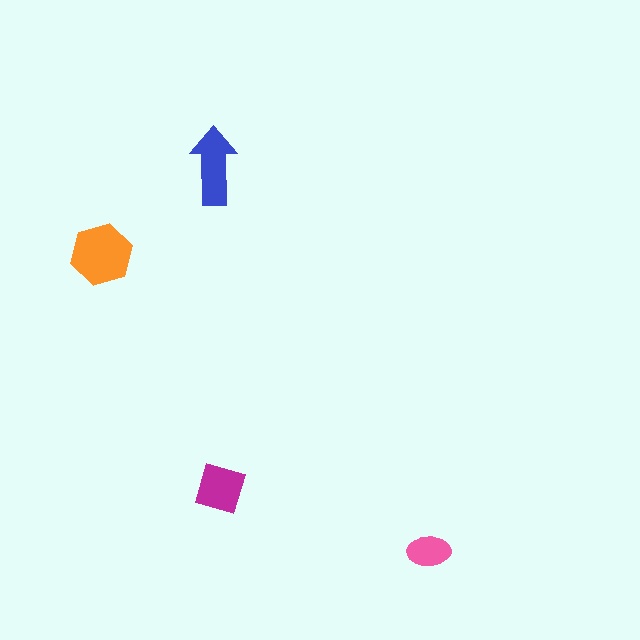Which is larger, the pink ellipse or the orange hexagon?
The orange hexagon.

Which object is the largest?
The orange hexagon.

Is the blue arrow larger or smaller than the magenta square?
Larger.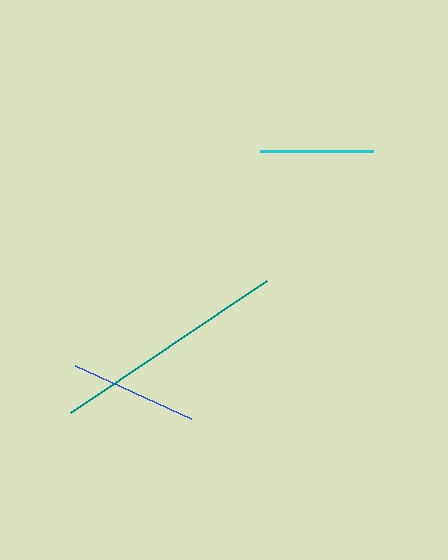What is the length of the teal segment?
The teal segment is approximately 236 pixels long.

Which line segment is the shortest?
The cyan line is the shortest at approximately 113 pixels.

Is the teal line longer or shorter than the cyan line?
The teal line is longer than the cyan line.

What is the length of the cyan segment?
The cyan segment is approximately 113 pixels long.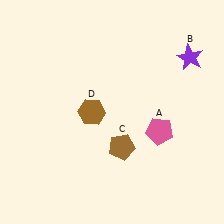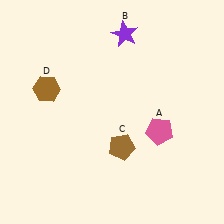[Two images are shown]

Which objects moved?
The objects that moved are: the purple star (B), the brown hexagon (D).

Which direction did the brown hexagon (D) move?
The brown hexagon (D) moved left.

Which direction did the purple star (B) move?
The purple star (B) moved left.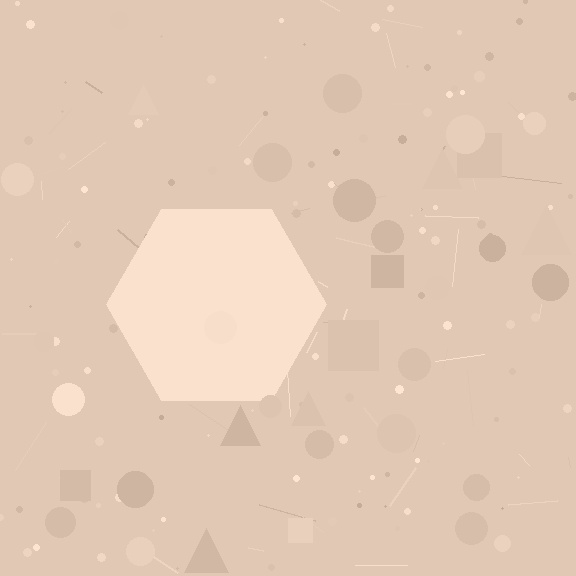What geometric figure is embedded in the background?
A hexagon is embedded in the background.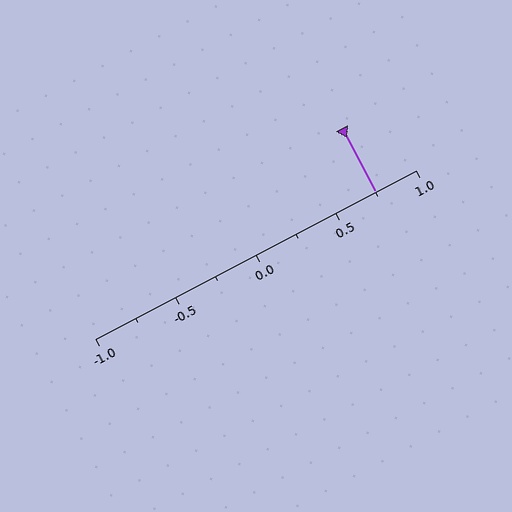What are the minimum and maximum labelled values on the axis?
The axis runs from -1.0 to 1.0.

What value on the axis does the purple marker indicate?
The marker indicates approximately 0.75.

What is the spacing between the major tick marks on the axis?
The major ticks are spaced 0.5 apart.